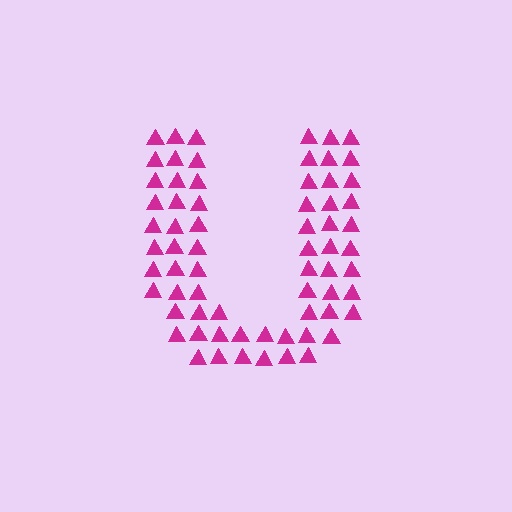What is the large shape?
The large shape is the letter U.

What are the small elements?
The small elements are triangles.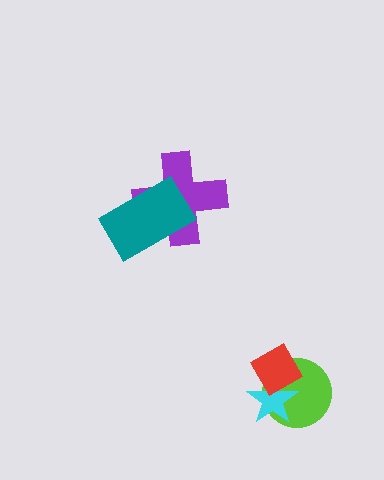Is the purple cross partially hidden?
Yes, it is partially covered by another shape.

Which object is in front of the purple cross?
The teal rectangle is in front of the purple cross.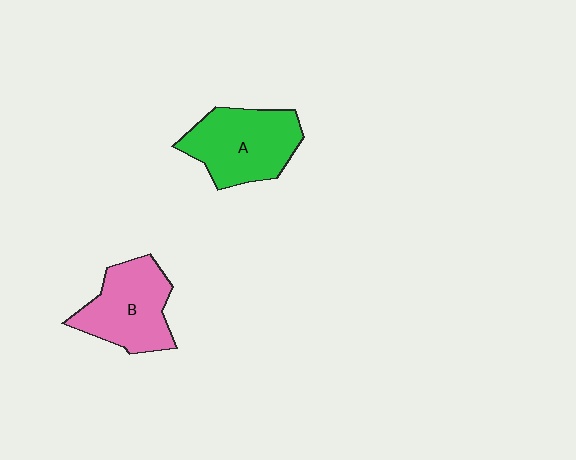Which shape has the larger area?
Shape A (green).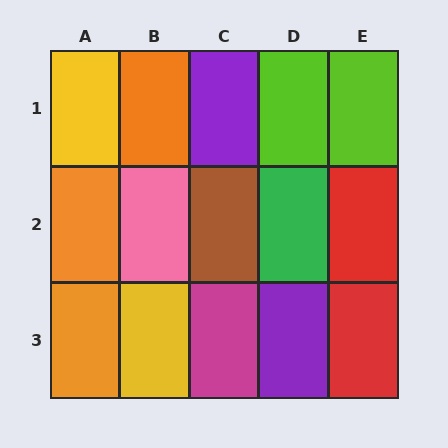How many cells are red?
2 cells are red.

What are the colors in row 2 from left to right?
Orange, pink, brown, green, red.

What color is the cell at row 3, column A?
Orange.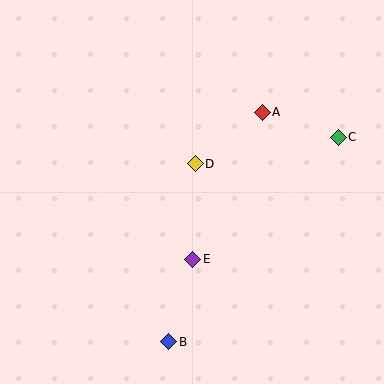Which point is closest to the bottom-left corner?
Point B is closest to the bottom-left corner.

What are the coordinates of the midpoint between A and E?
The midpoint between A and E is at (228, 186).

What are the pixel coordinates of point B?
Point B is at (169, 342).